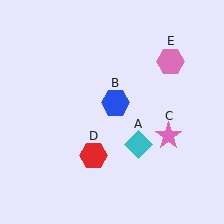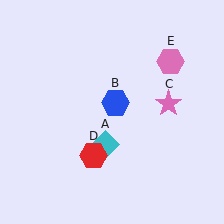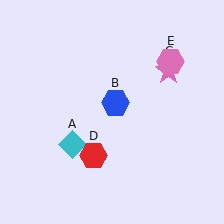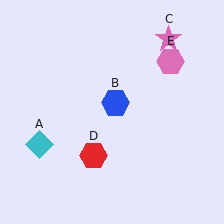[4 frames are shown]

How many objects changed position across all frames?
2 objects changed position: cyan diamond (object A), pink star (object C).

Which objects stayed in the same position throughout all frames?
Blue hexagon (object B) and red hexagon (object D) and pink hexagon (object E) remained stationary.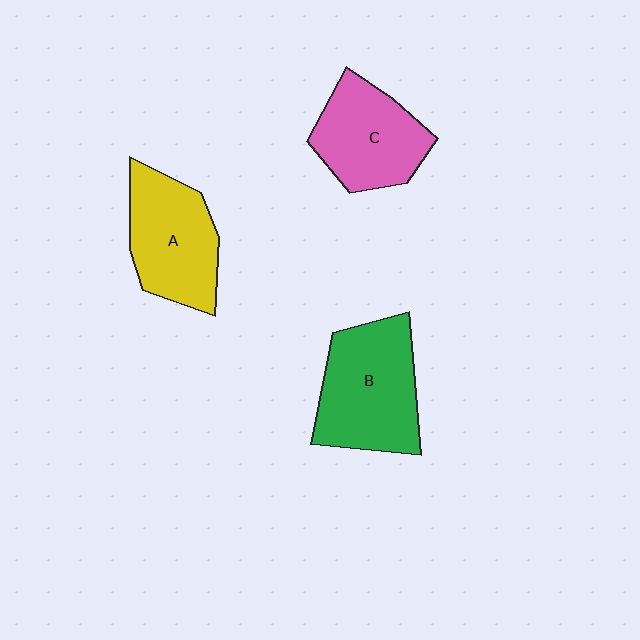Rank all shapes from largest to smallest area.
From largest to smallest: B (green), A (yellow), C (pink).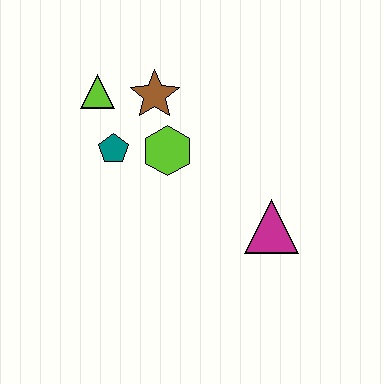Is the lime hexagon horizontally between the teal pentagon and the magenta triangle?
Yes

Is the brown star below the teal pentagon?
No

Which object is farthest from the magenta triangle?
The lime triangle is farthest from the magenta triangle.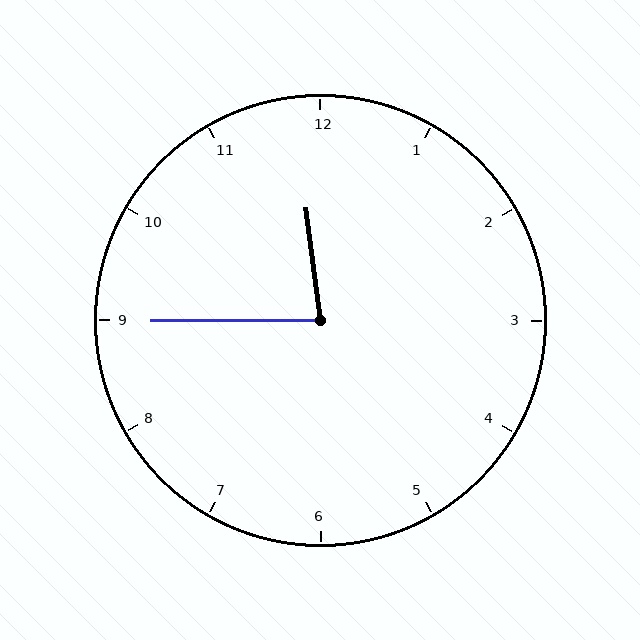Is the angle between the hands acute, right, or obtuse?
It is acute.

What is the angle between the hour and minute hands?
Approximately 82 degrees.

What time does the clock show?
11:45.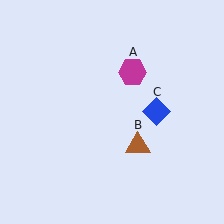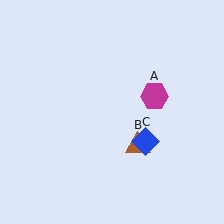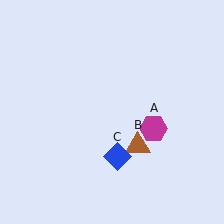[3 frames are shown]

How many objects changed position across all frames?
2 objects changed position: magenta hexagon (object A), blue diamond (object C).